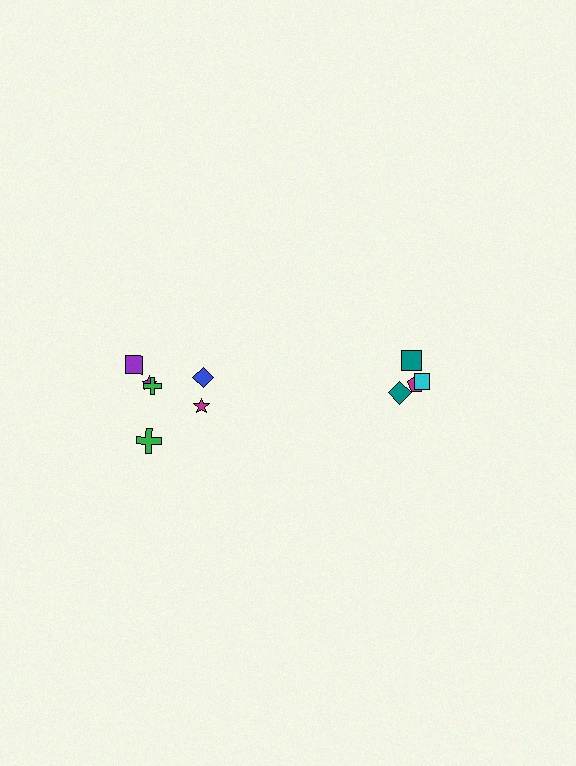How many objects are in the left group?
There are 6 objects.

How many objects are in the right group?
There are 4 objects.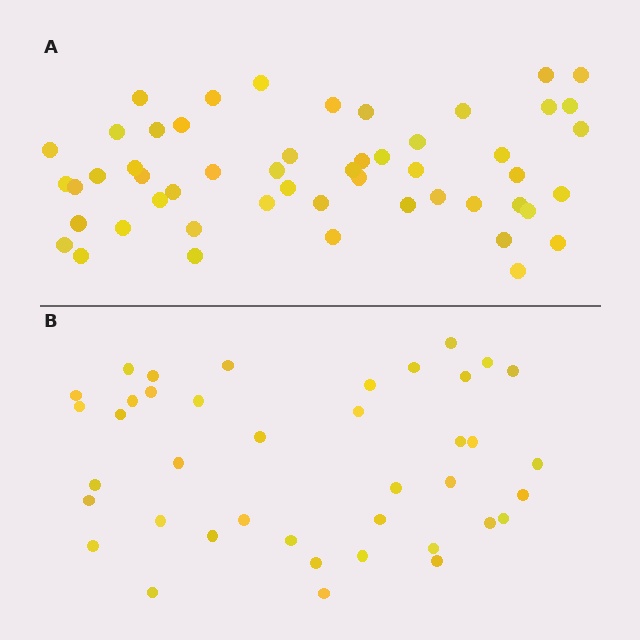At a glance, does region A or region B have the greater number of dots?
Region A (the top region) has more dots.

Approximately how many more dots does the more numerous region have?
Region A has roughly 12 or so more dots than region B.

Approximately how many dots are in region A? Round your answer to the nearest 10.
About 50 dots. (The exact count is 52, which rounds to 50.)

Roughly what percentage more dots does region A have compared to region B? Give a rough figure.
About 30% more.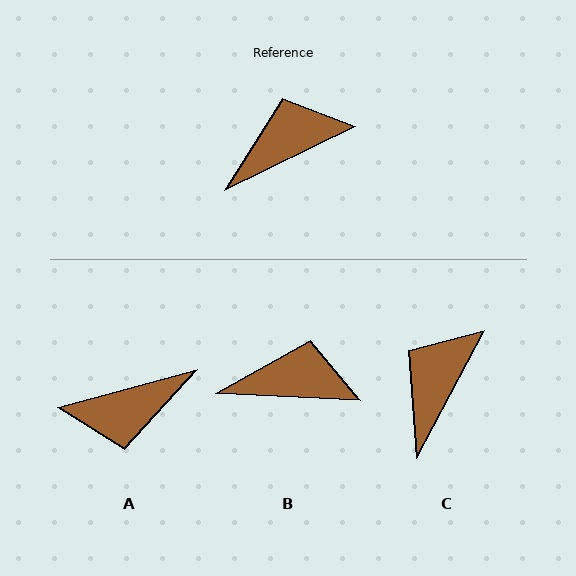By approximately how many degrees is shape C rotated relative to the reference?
Approximately 36 degrees counter-clockwise.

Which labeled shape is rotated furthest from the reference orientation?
A, about 169 degrees away.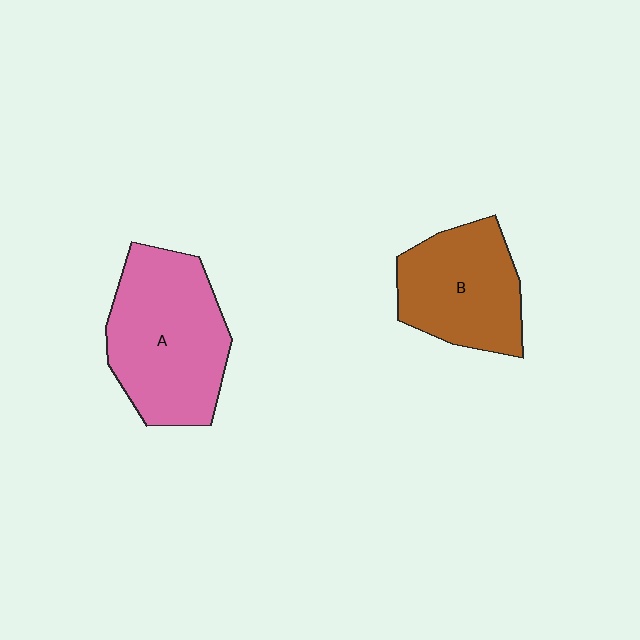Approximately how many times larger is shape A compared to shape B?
Approximately 1.3 times.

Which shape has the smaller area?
Shape B (brown).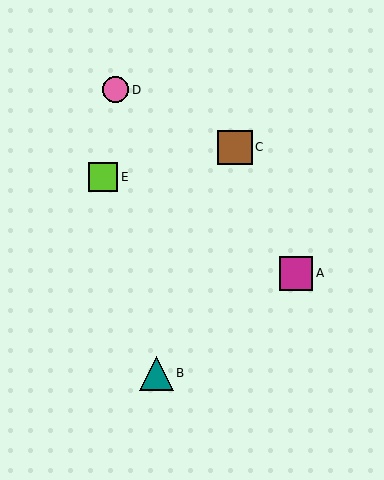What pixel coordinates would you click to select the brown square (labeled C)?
Click at (235, 147) to select the brown square C.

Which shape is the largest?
The brown square (labeled C) is the largest.